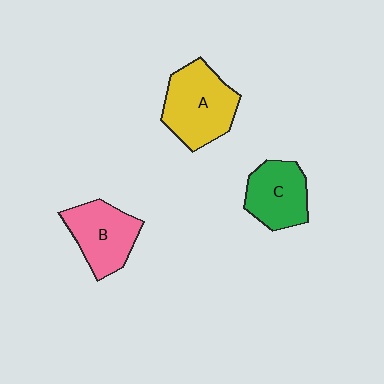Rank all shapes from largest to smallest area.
From largest to smallest: A (yellow), B (pink), C (green).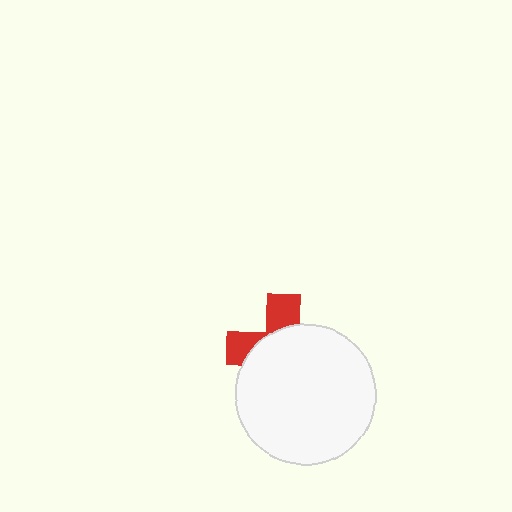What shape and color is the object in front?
The object in front is a white circle.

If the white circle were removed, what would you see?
You would see the complete red cross.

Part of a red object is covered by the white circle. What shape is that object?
It is a cross.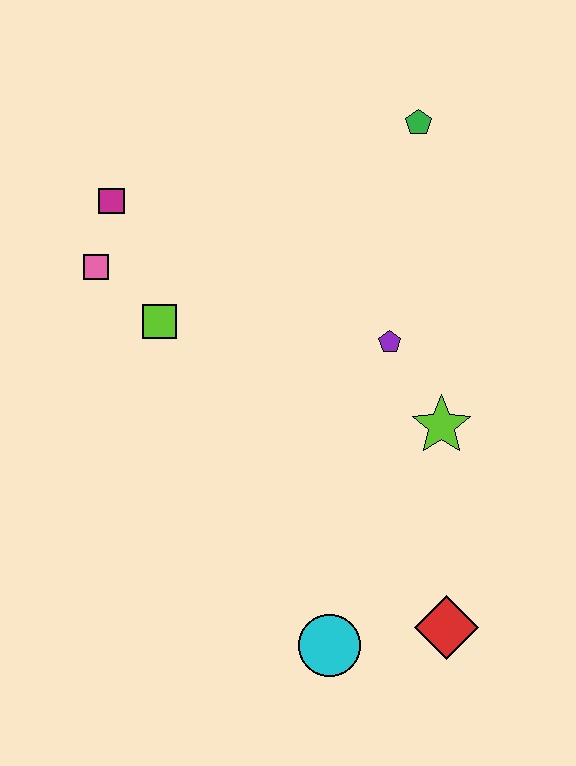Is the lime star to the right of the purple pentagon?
Yes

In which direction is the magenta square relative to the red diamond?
The magenta square is above the red diamond.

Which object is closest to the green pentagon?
The purple pentagon is closest to the green pentagon.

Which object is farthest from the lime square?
The red diamond is farthest from the lime square.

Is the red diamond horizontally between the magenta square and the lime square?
No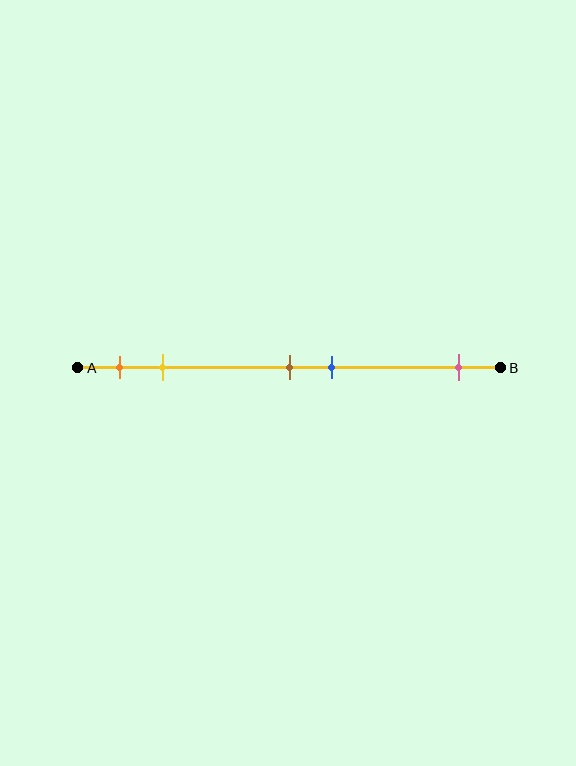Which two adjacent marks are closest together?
The brown and blue marks are the closest adjacent pair.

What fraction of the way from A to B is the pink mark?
The pink mark is approximately 90% (0.9) of the way from A to B.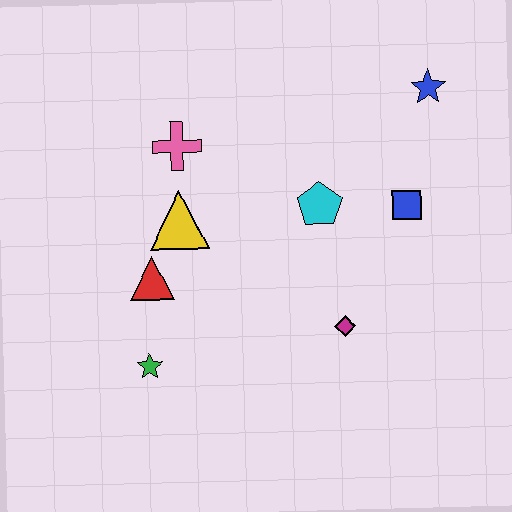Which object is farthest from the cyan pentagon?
The green star is farthest from the cyan pentagon.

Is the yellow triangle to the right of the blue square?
No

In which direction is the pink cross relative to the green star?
The pink cross is above the green star.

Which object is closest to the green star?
The red triangle is closest to the green star.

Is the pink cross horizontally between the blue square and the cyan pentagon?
No